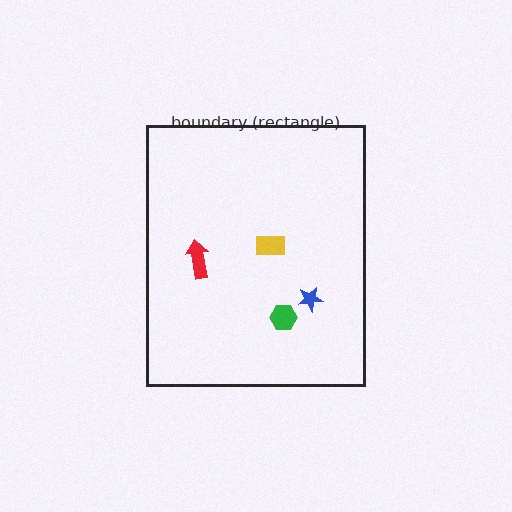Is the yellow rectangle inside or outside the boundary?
Inside.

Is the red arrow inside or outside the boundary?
Inside.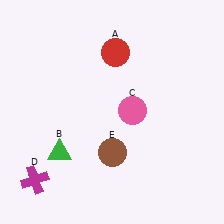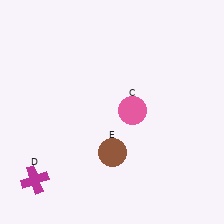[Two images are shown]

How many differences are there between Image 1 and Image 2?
There are 2 differences between the two images.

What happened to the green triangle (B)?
The green triangle (B) was removed in Image 2. It was in the bottom-left area of Image 1.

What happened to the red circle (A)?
The red circle (A) was removed in Image 2. It was in the top-right area of Image 1.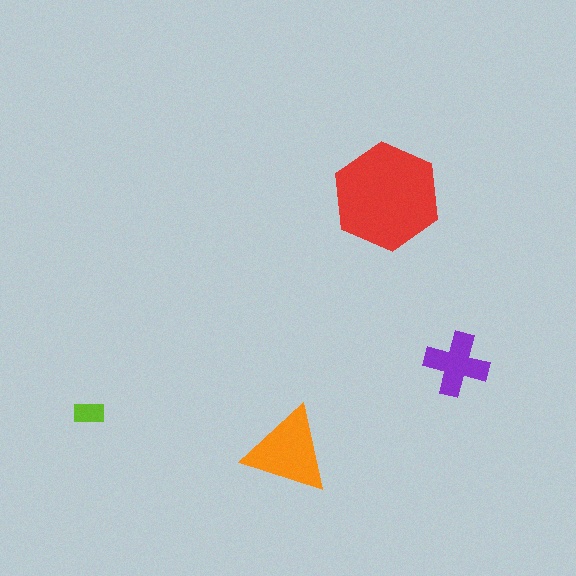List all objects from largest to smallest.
The red hexagon, the orange triangle, the purple cross, the lime rectangle.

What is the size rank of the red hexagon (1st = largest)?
1st.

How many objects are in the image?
There are 4 objects in the image.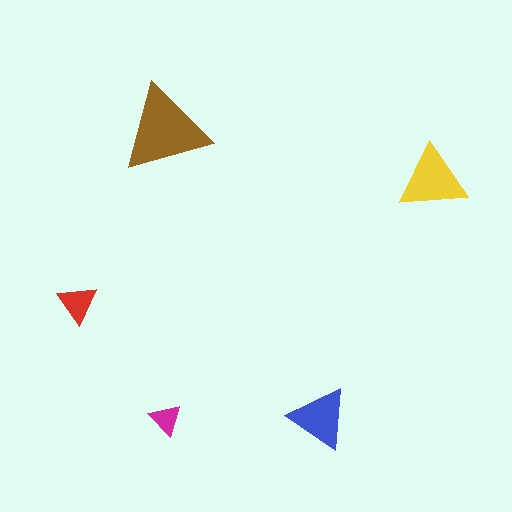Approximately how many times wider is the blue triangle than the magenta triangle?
About 2 times wider.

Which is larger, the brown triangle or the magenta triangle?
The brown one.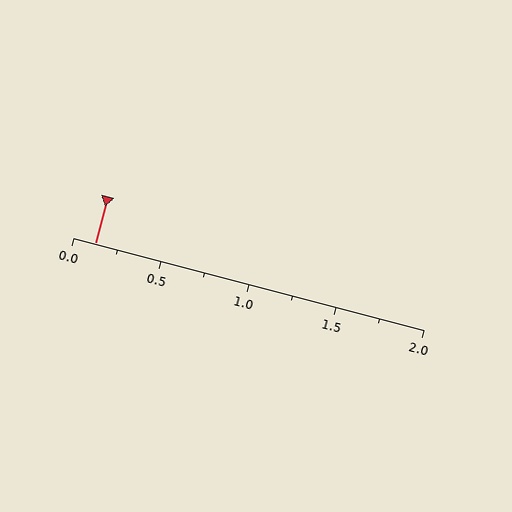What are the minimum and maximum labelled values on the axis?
The axis runs from 0.0 to 2.0.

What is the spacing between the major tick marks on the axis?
The major ticks are spaced 0.5 apart.